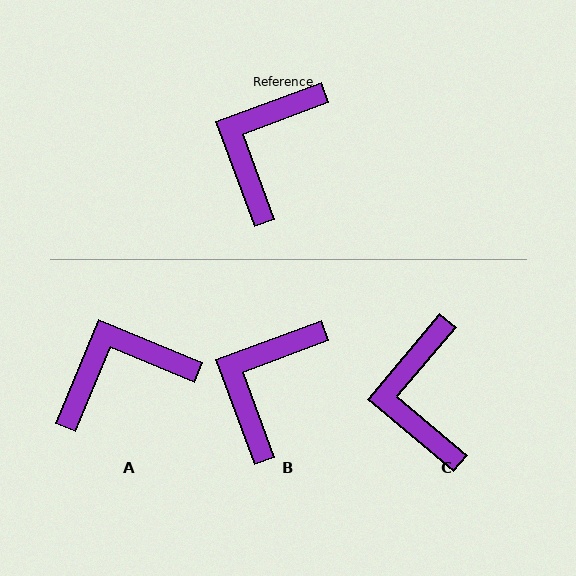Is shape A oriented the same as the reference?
No, it is off by about 43 degrees.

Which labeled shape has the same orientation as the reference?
B.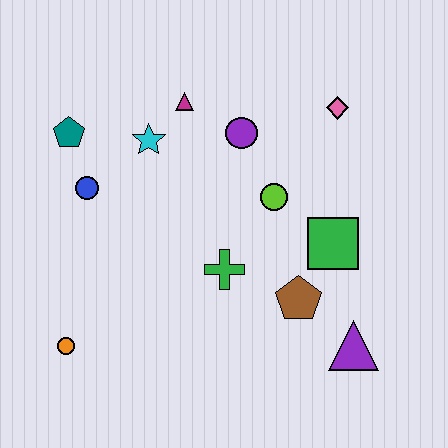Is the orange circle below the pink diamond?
Yes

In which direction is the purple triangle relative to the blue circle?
The purple triangle is to the right of the blue circle.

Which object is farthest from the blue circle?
The purple triangle is farthest from the blue circle.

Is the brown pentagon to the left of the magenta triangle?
No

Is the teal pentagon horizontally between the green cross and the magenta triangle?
No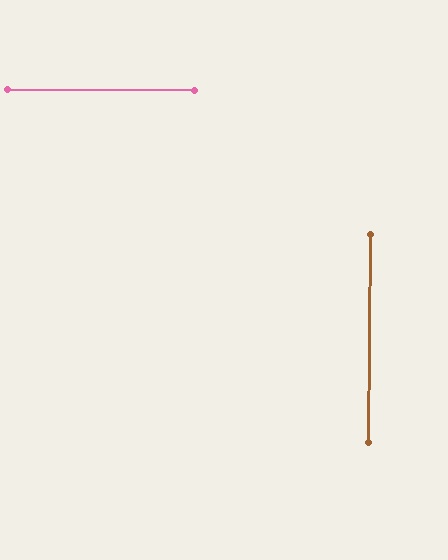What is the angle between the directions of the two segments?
Approximately 90 degrees.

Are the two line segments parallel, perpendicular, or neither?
Perpendicular — they meet at approximately 90°.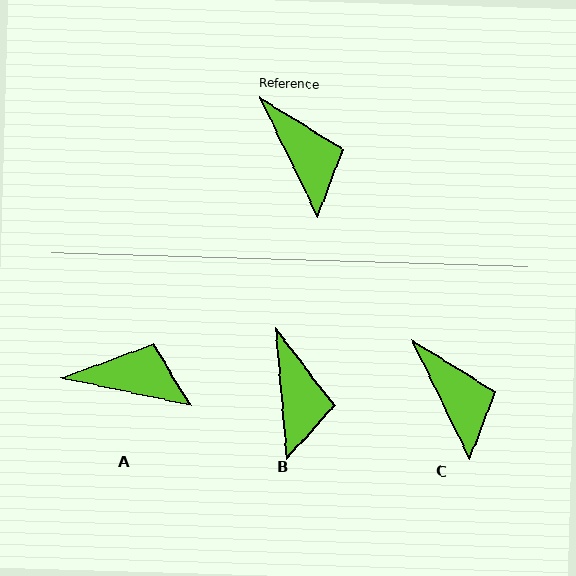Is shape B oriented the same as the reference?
No, it is off by about 21 degrees.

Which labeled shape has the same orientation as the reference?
C.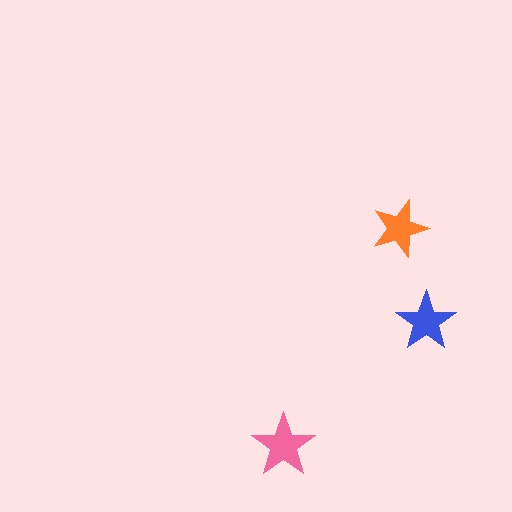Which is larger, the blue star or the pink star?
The pink one.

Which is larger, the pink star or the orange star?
The pink one.